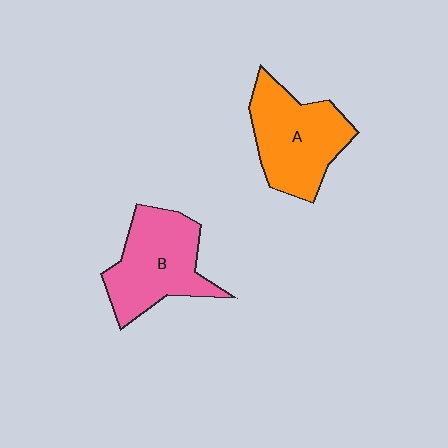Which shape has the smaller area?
Shape B (pink).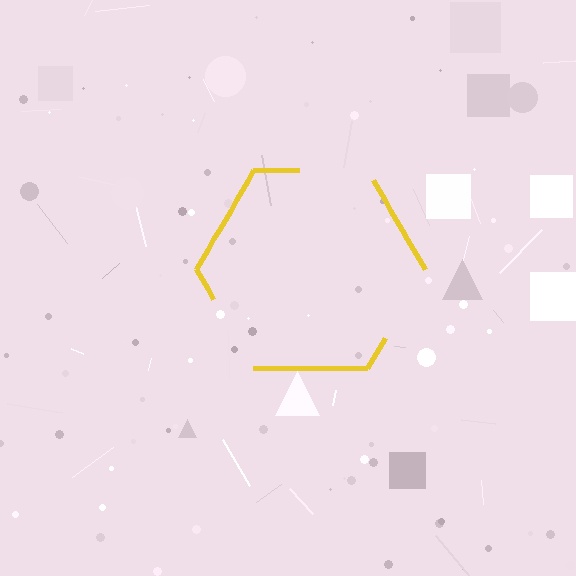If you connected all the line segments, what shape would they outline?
They would outline a hexagon.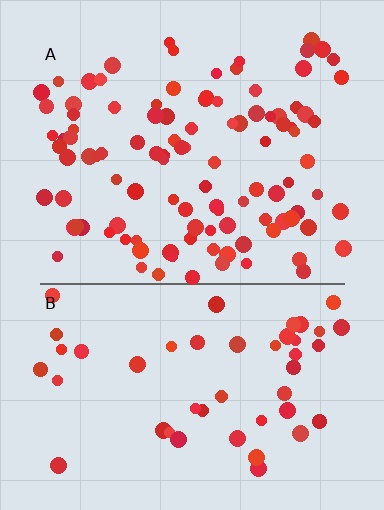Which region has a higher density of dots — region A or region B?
A (the top).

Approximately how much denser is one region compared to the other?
Approximately 2.2× — region A over region B.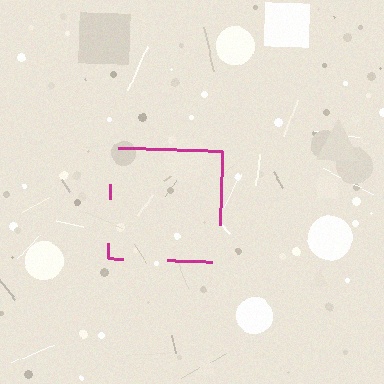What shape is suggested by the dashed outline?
The dashed outline suggests a square.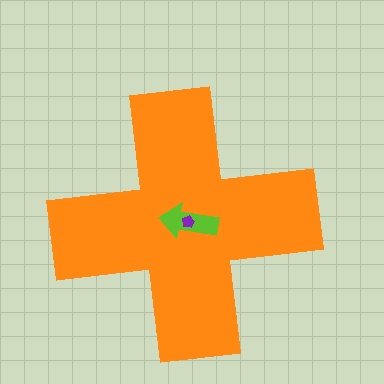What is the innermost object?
The purple pentagon.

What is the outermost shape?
The orange cross.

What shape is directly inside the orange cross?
The lime arrow.